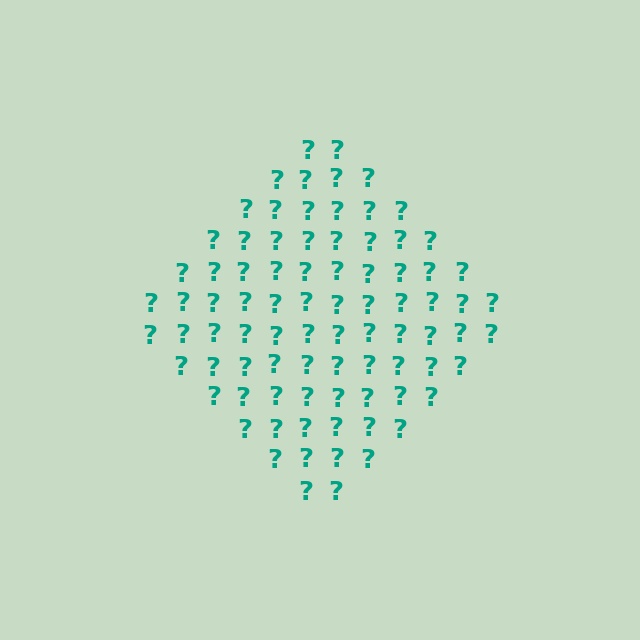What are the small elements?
The small elements are question marks.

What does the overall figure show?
The overall figure shows a diamond.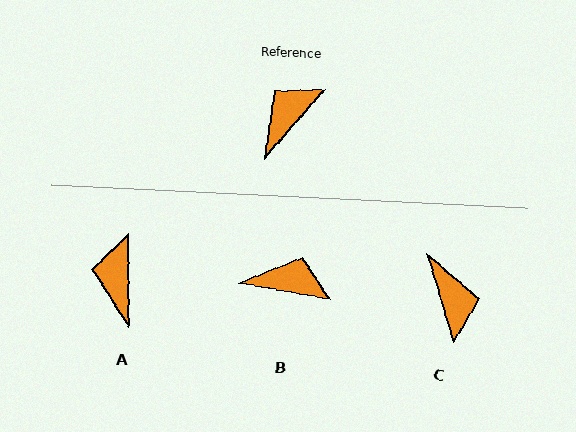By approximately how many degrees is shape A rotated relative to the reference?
Approximately 42 degrees counter-clockwise.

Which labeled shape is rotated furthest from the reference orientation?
C, about 122 degrees away.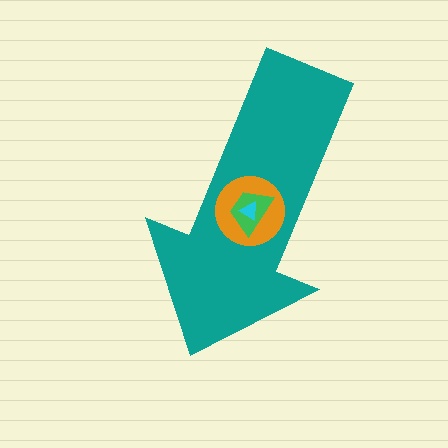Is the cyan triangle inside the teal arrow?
Yes.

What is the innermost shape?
The cyan triangle.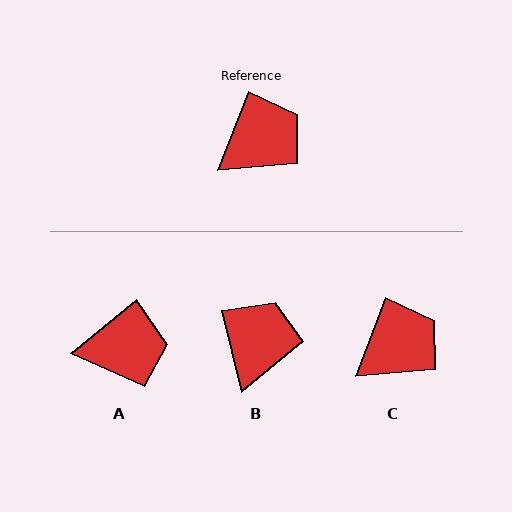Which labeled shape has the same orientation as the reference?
C.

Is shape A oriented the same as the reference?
No, it is off by about 29 degrees.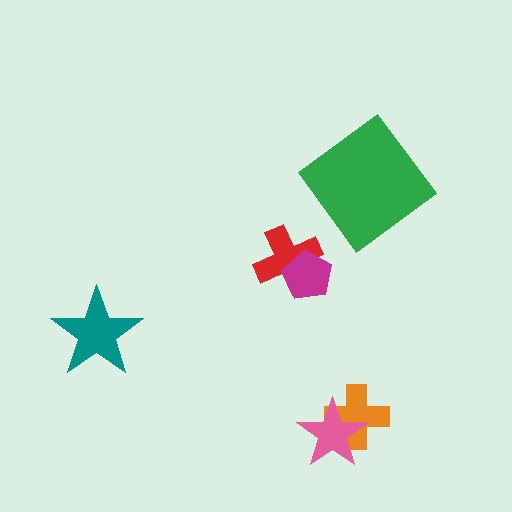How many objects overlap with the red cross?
1 object overlaps with the red cross.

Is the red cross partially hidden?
Yes, it is partially covered by another shape.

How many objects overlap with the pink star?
1 object overlaps with the pink star.